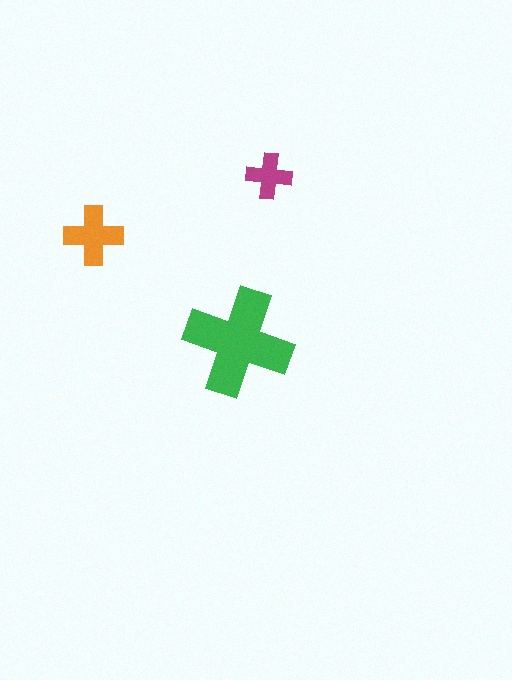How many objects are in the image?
There are 3 objects in the image.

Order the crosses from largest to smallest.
the green one, the orange one, the magenta one.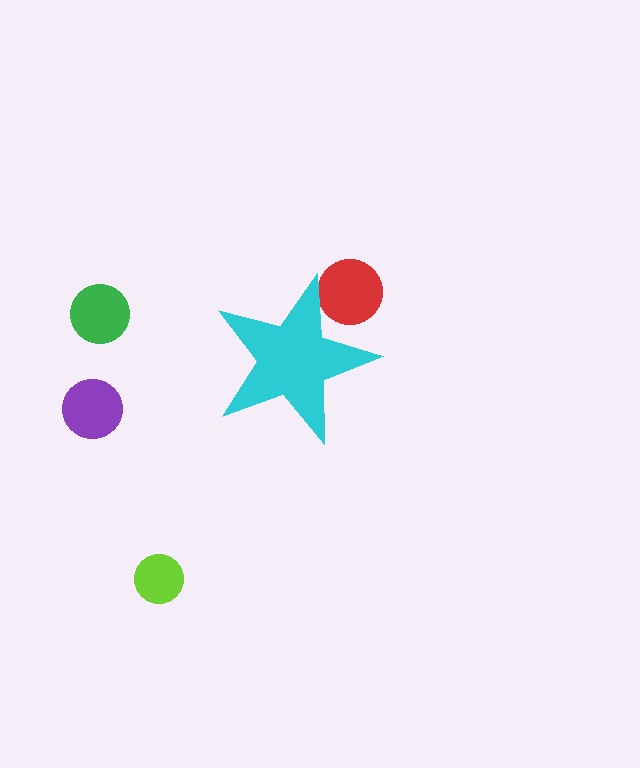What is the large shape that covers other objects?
A cyan star.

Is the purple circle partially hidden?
No, the purple circle is fully visible.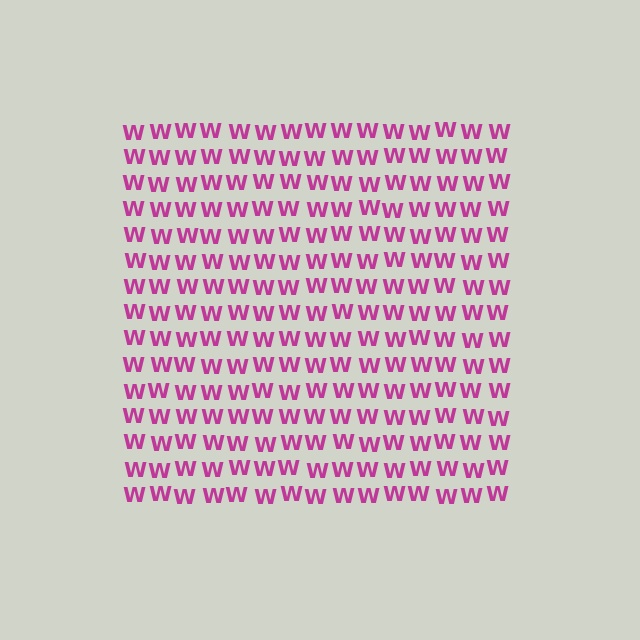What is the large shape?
The large shape is a square.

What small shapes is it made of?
It is made of small letter W's.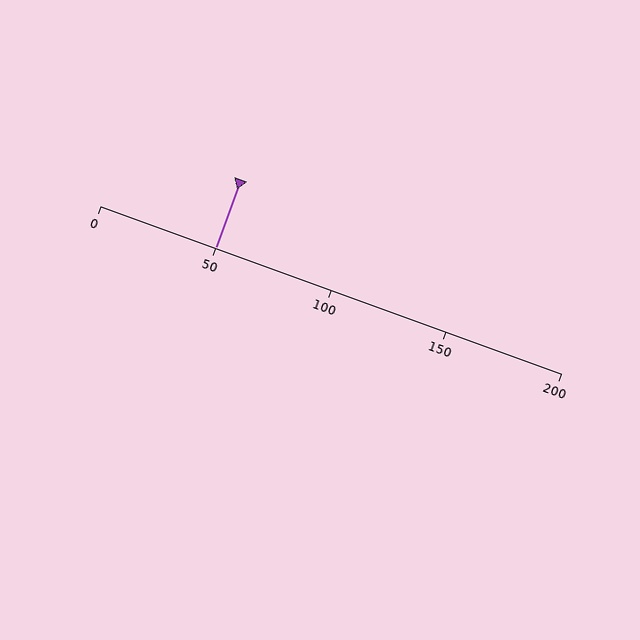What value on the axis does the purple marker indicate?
The marker indicates approximately 50.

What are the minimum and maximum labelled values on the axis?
The axis runs from 0 to 200.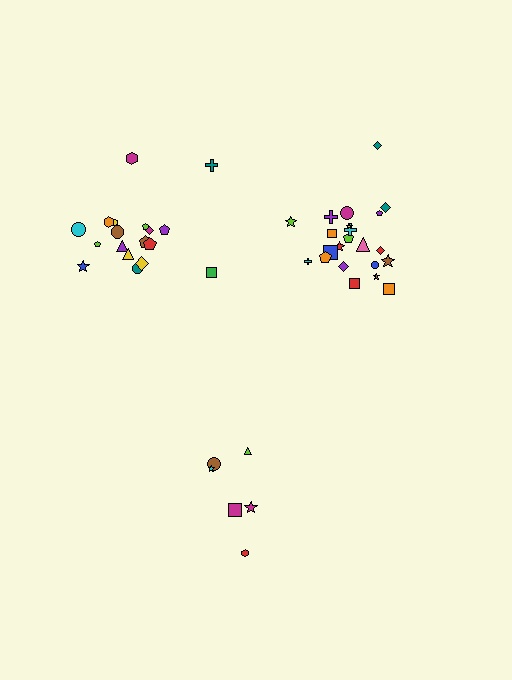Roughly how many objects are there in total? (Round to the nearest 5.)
Roughly 45 objects in total.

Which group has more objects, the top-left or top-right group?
The top-right group.